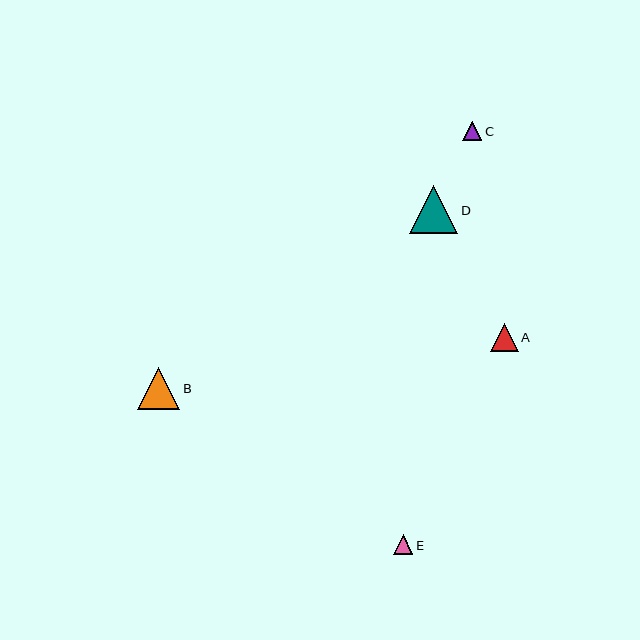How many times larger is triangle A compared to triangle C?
Triangle A is approximately 1.5 times the size of triangle C.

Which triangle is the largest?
Triangle D is the largest with a size of approximately 48 pixels.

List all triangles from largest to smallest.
From largest to smallest: D, B, A, E, C.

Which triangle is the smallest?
Triangle C is the smallest with a size of approximately 19 pixels.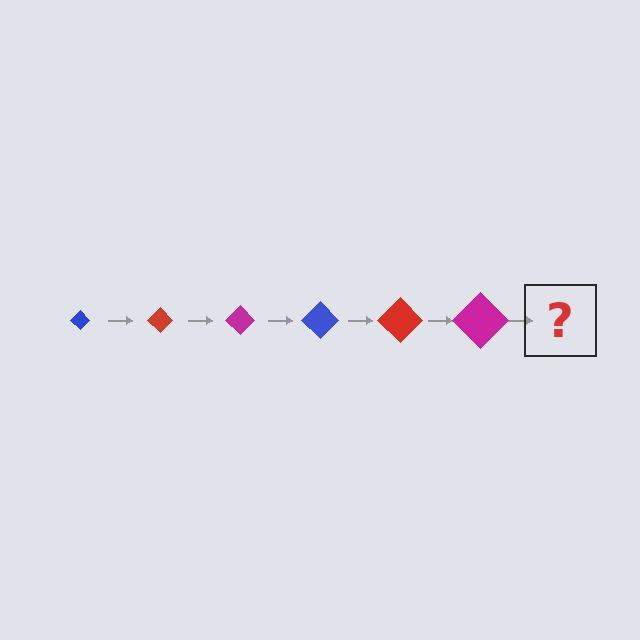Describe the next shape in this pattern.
It should be a blue diamond, larger than the previous one.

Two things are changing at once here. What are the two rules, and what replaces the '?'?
The two rules are that the diamond grows larger each step and the color cycles through blue, red, and magenta. The '?' should be a blue diamond, larger than the previous one.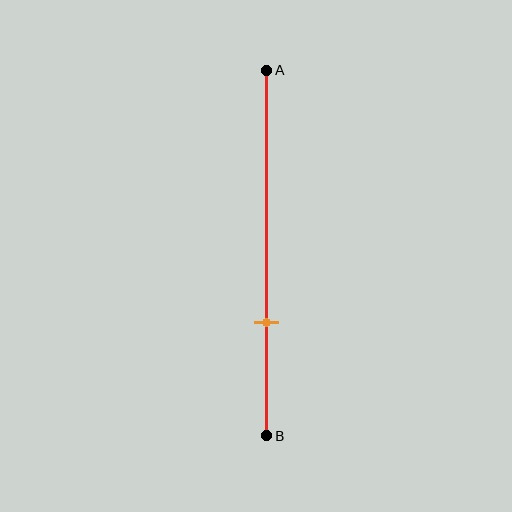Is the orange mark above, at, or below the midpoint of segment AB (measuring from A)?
The orange mark is below the midpoint of segment AB.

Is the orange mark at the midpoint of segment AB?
No, the mark is at about 70% from A, not at the 50% midpoint.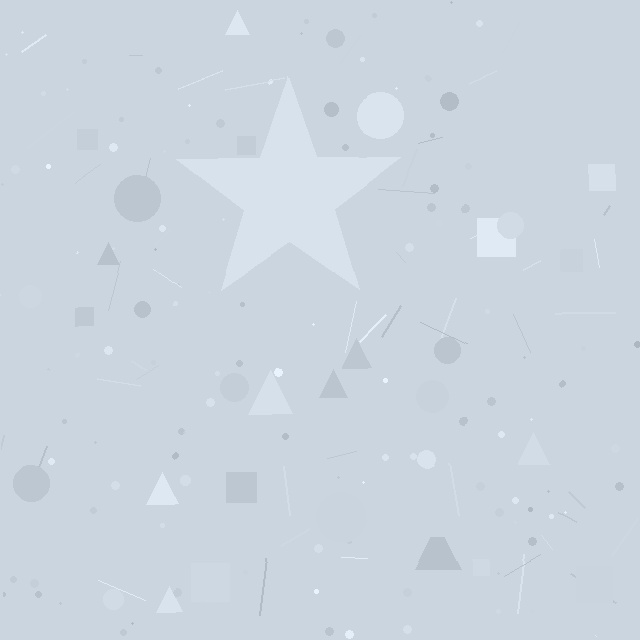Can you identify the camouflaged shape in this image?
The camouflaged shape is a star.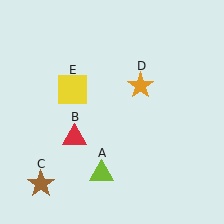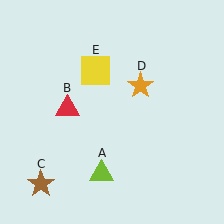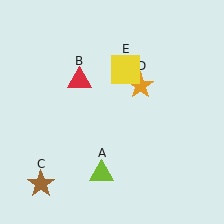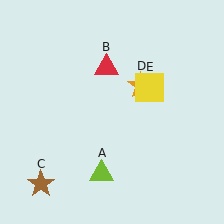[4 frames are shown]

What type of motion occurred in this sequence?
The red triangle (object B), yellow square (object E) rotated clockwise around the center of the scene.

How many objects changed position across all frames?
2 objects changed position: red triangle (object B), yellow square (object E).